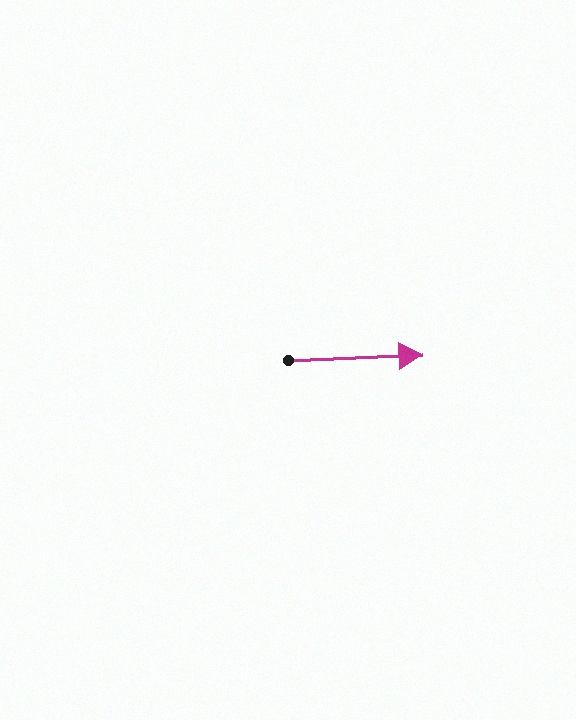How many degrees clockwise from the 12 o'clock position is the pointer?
Approximately 88 degrees.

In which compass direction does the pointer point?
East.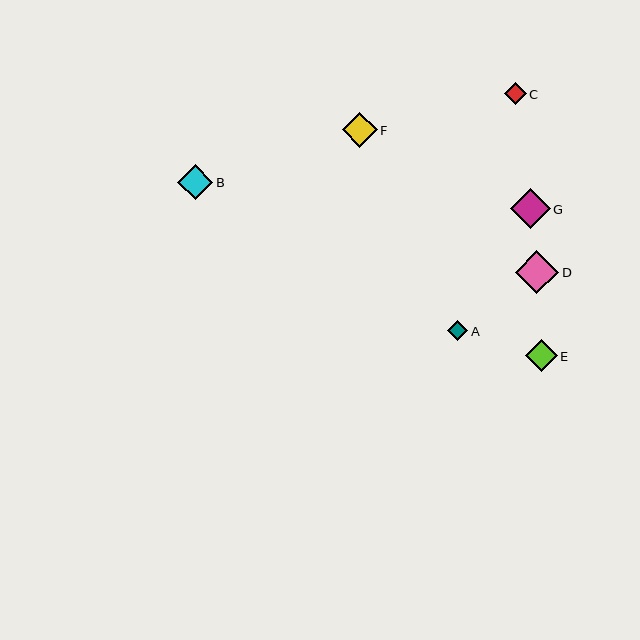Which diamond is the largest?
Diamond D is the largest with a size of approximately 43 pixels.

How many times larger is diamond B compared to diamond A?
Diamond B is approximately 1.7 times the size of diamond A.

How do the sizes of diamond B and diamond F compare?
Diamond B and diamond F are approximately the same size.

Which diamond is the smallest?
Diamond A is the smallest with a size of approximately 21 pixels.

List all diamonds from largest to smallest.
From largest to smallest: D, G, B, F, E, C, A.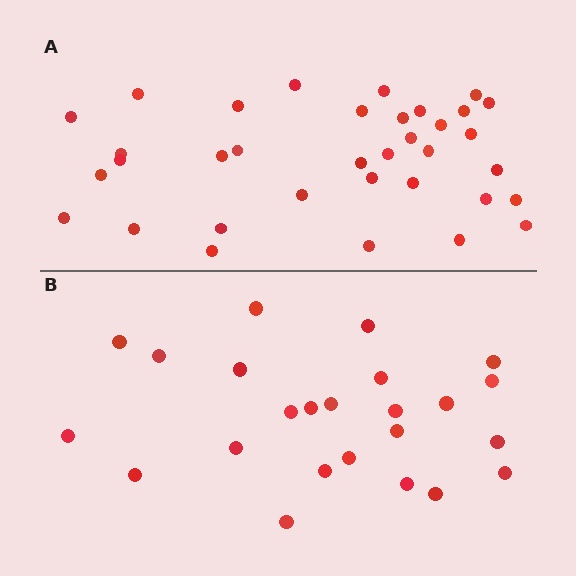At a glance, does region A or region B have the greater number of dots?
Region A (the top region) has more dots.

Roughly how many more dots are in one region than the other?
Region A has roughly 12 or so more dots than region B.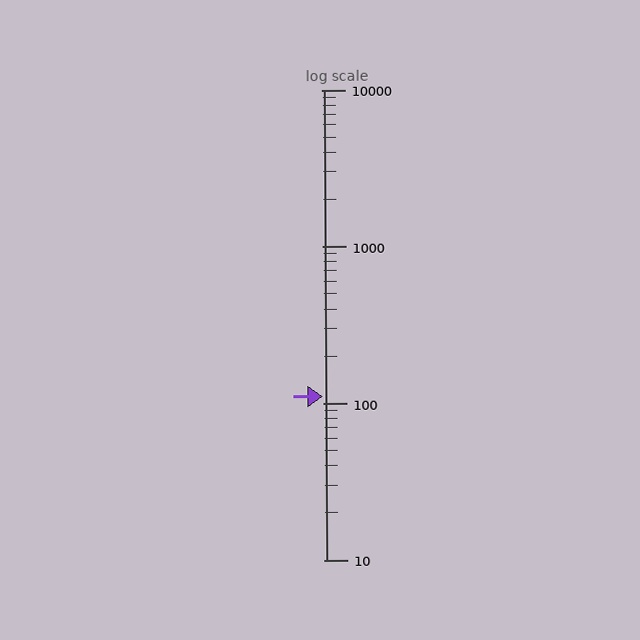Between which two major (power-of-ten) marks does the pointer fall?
The pointer is between 100 and 1000.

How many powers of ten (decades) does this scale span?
The scale spans 3 decades, from 10 to 10000.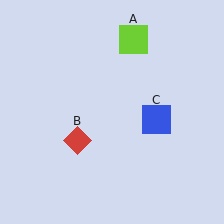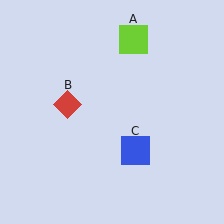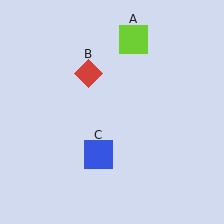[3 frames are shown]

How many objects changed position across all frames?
2 objects changed position: red diamond (object B), blue square (object C).